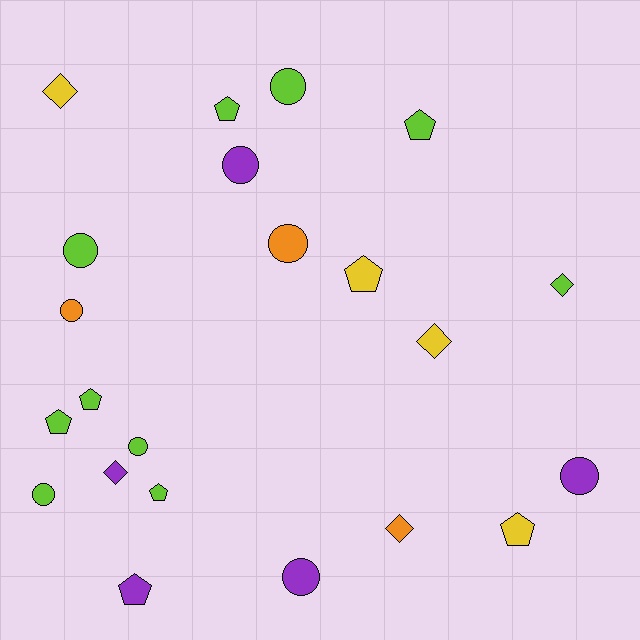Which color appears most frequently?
Lime, with 10 objects.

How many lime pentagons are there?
There are 5 lime pentagons.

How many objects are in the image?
There are 22 objects.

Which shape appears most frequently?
Circle, with 9 objects.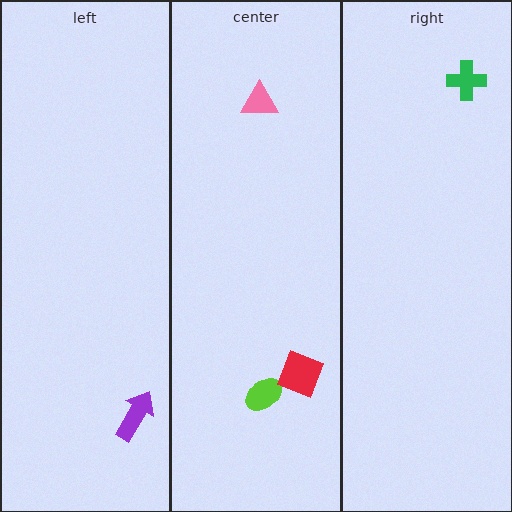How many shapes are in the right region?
1.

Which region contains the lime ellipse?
The center region.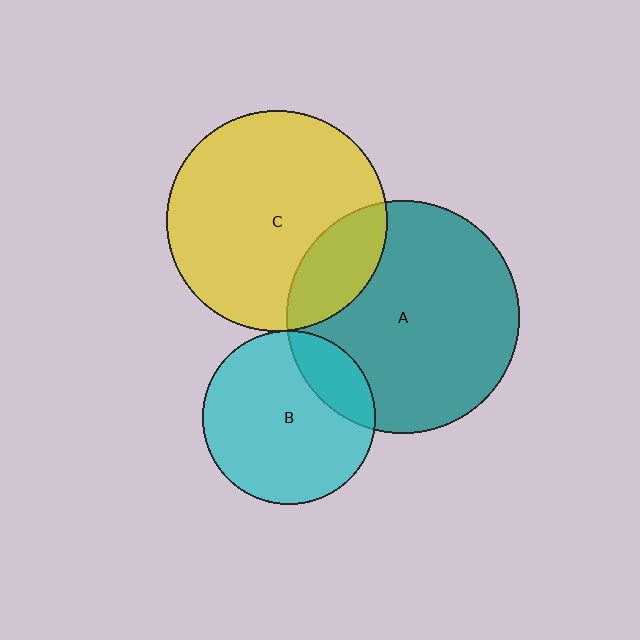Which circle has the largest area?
Circle A (teal).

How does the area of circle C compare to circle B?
Approximately 1.6 times.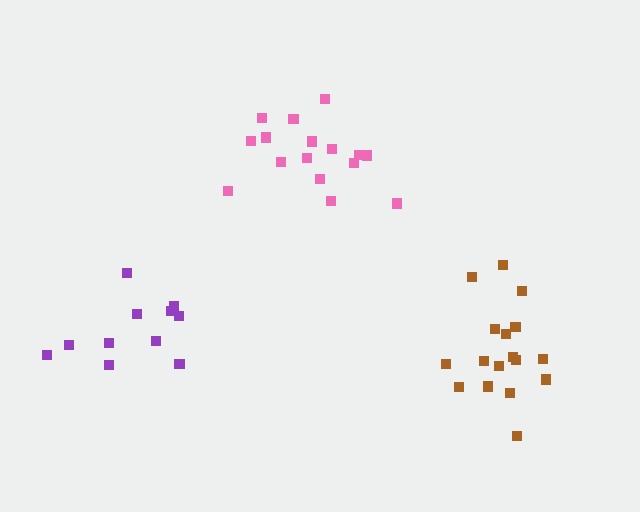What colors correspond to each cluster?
The clusters are colored: pink, brown, purple.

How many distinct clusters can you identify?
There are 3 distinct clusters.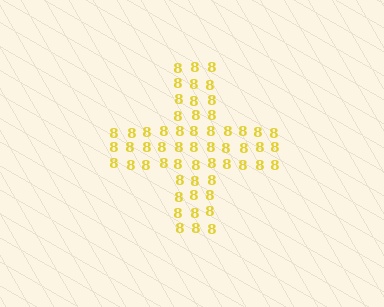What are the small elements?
The small elements are digit 8's.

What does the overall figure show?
The overall figure shows a cross.